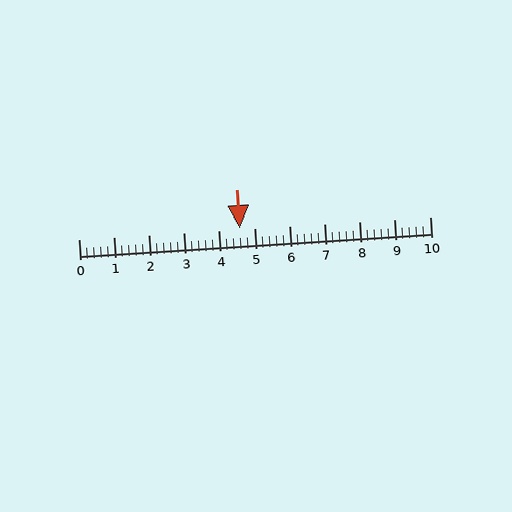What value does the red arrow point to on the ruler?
The red arrow points to approximately 4.6.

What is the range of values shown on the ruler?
The ruler shows values from 0 to 10.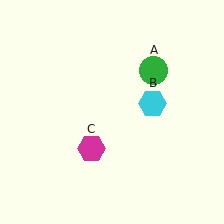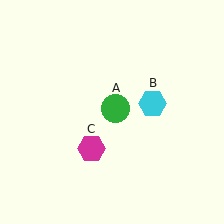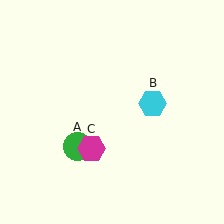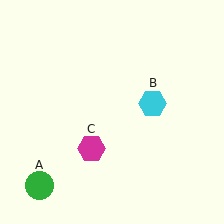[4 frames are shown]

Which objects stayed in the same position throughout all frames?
Cyan hexagon (object B) and magenta hexagon (object C) remained stationary.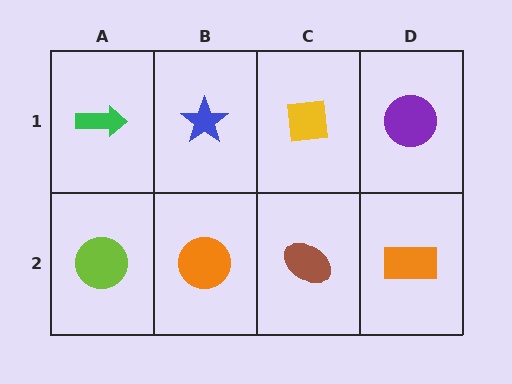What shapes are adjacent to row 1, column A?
A lime circle (row 2, column A), a blue star (row 1, column B).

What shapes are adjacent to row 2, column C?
A yellow square (row 1, column C), an orange circle (row 2, column B), an orange rectangle (row 2, column D).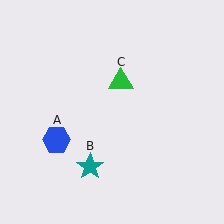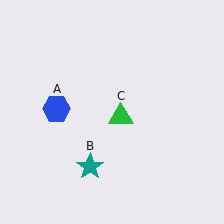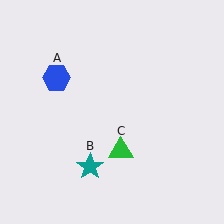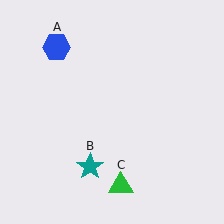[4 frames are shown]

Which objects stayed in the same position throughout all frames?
Teal star (object B) remained stationary.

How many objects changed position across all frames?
2 objects changed position: blue hexagon (object A), green triangle (object C).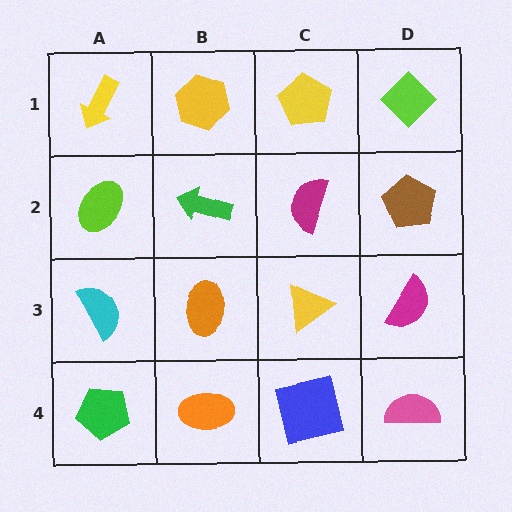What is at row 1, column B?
A yellow hexagon.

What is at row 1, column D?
A lime diamond.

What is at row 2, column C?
A magenta semicircle.